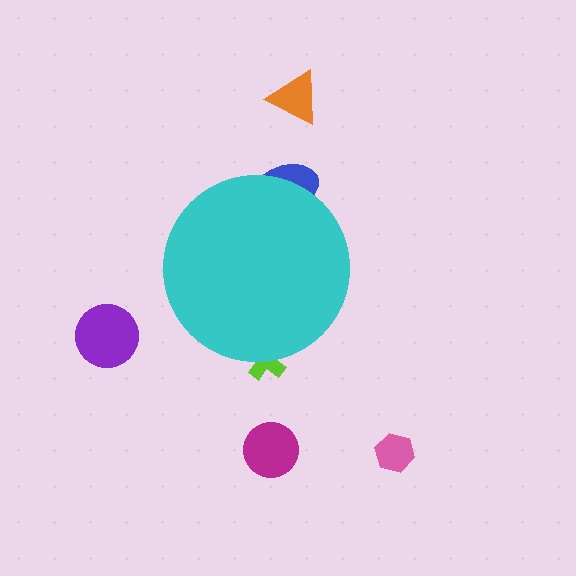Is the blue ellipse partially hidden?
Yes, the blue ellipse is partially hidden behind the cyan circle.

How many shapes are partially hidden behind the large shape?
2 shapes are partially hidden.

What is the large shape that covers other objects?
A cyan circle.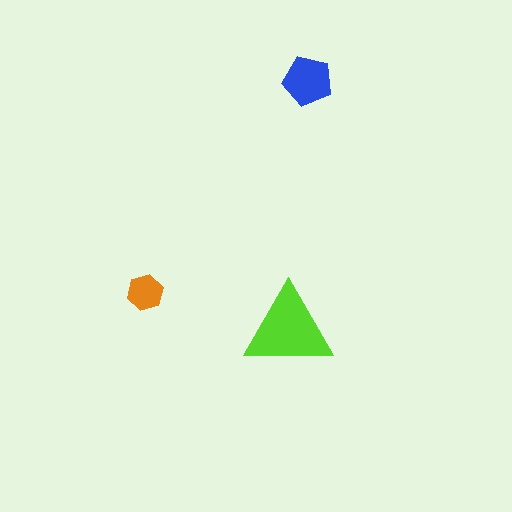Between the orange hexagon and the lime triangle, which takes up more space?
The lime triangle.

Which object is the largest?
The lime triangle.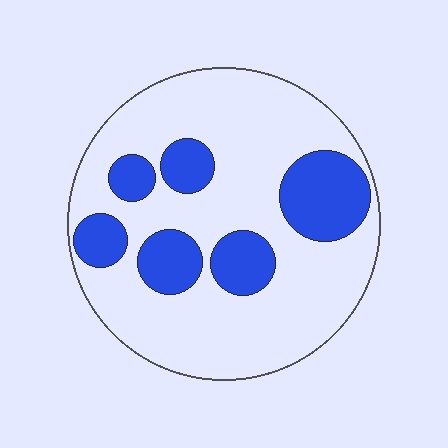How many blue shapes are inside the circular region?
6.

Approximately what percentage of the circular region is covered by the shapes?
Approximately 25%.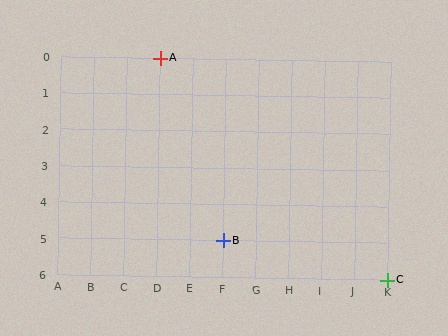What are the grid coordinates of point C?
Point C is at grid coordinates (K, 6).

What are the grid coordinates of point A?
Point A is at grid coordinates (D, 0).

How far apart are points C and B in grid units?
Points C and B are 5 columns and 1 row apart (about 5.1 grid units diagonally).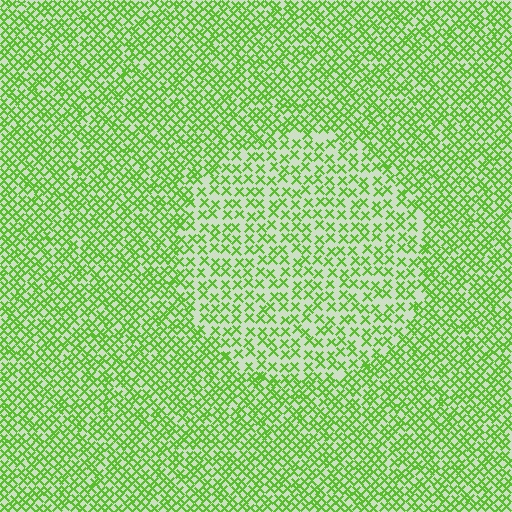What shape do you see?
I see a circle.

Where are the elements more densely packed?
The elements are more densely packed outside the circle boundary.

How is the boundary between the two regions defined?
The boundary is defined by a change in element density (approximately 1.7x ratio). All elements are the same color, size, and shape.